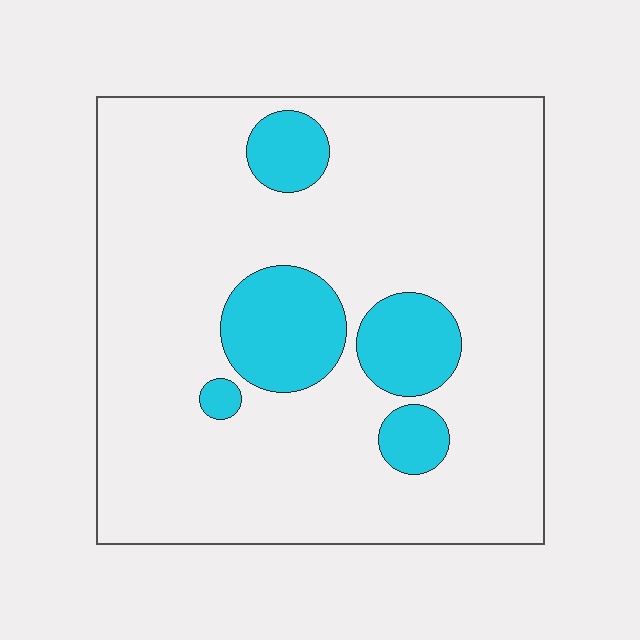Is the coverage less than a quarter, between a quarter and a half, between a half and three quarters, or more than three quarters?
Less than a quarter.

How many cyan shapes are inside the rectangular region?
5.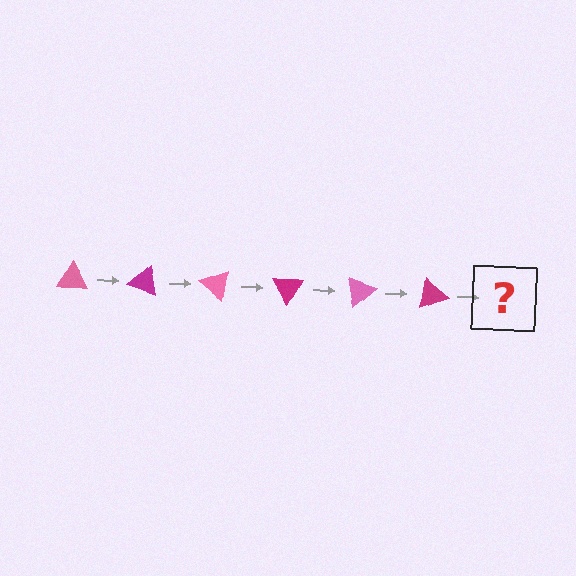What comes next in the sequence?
The next element should be a pink triangle, rotated 120 degrees from the start.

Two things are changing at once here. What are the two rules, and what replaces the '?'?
The two rules are that it rotates 20 degrees each step and the color cycles through pink and magenta. The '?' should be a pink triangle, rotated 120 degrees from the start.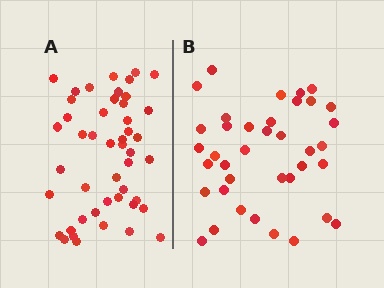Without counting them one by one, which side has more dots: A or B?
Region A (the left region) has more dots.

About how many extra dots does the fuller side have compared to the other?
Region A has roughly 8 or so more dots than region B.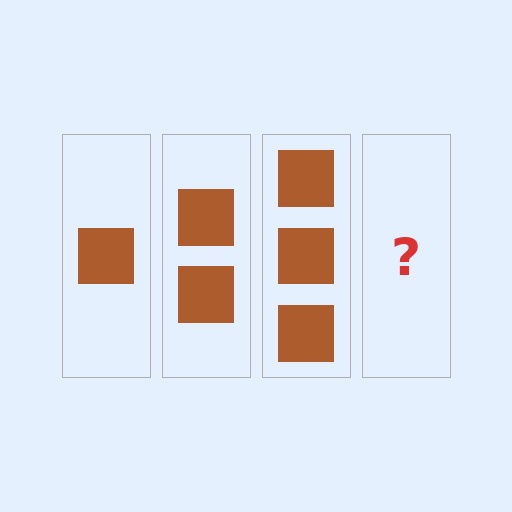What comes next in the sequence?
The next element should be 4 squares.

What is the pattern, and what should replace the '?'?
The pattern is that each step adds one more square. The '?' should be 4 squares.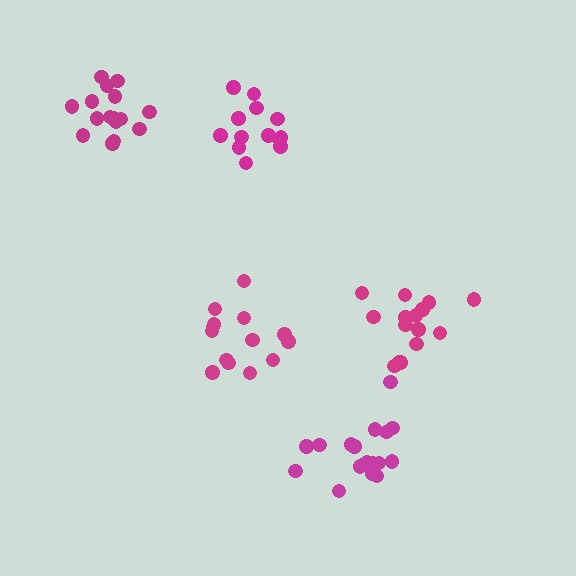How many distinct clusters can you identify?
There are 5 distinct clusters.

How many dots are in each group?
Group 1: 15 dots, Group 2: 16 dots, Group 3: 13 dots, Group 4: 14 dots, Group 5: 18 dots (76 total).